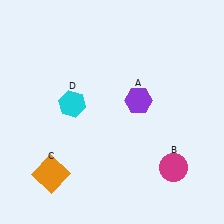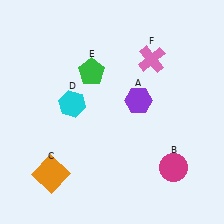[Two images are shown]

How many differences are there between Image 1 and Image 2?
There are 2 differences between the two images.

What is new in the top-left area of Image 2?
A green pentagon (E) was added in the top-left area of Image 2.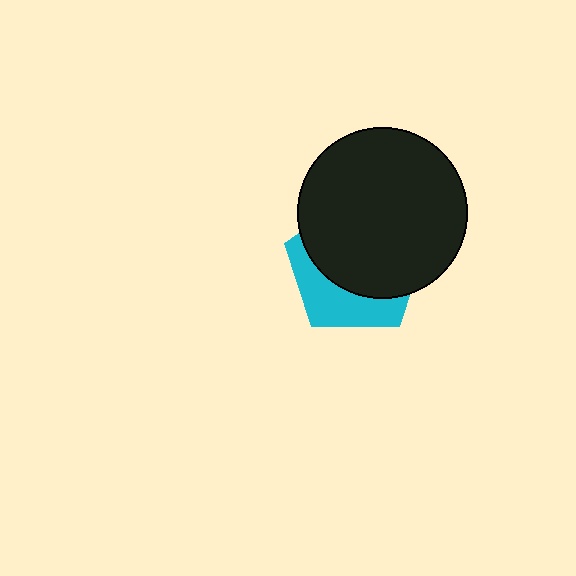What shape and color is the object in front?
The object in front is a black circle.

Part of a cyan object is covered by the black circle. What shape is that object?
It is a pentagon.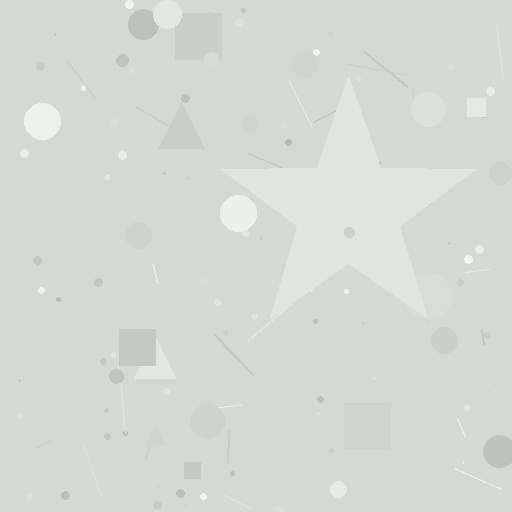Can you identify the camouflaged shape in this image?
The camouflaged shape is a star.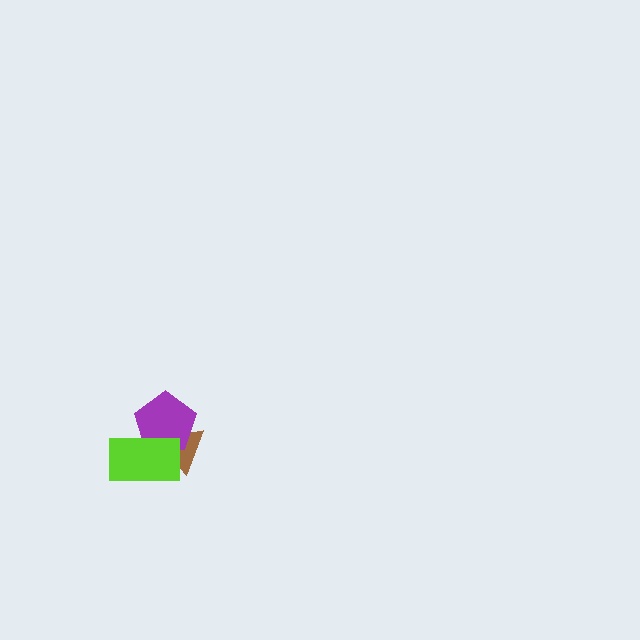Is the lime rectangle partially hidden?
No, no other shape covers it.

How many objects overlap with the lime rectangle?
2 objects overlap with the lime rectangle.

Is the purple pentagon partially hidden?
Yes, it is partially covered by another shape.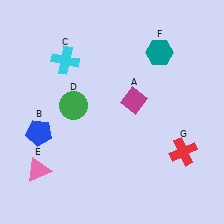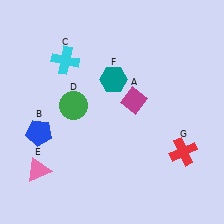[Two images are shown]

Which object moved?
The teal hexagon (F) moved left.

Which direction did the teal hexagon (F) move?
The teal hexagon (F) moved left.